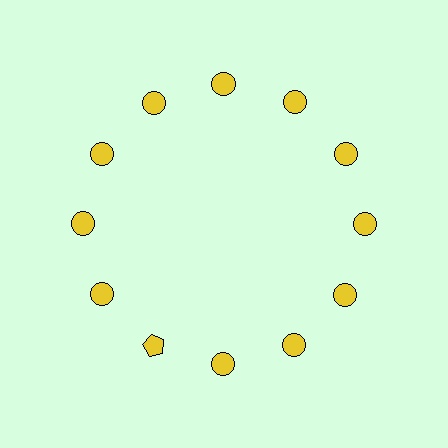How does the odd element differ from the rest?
It has a different shape: pentagon instead of circle.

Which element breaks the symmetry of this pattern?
The yellow pentagon at roughly the 7 o'clock position breaks the symmetry. All other shapes are yellow circles.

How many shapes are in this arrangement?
There are 12 shapes arranged in a ring pattern.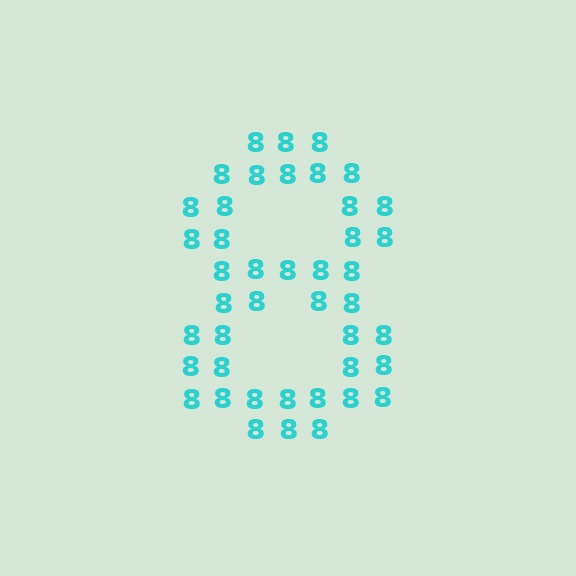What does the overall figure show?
The overall figure shows the digit 8.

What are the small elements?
The small elements are digit 8's.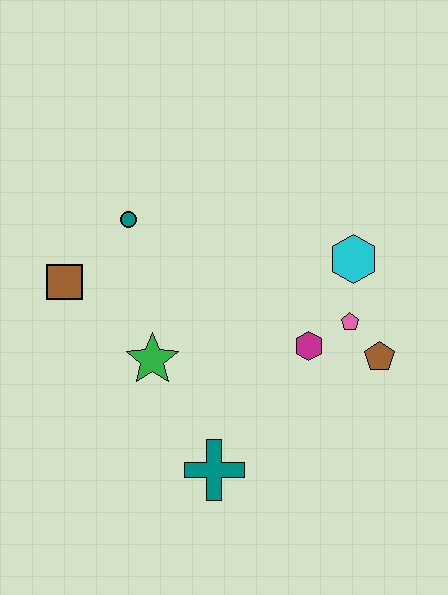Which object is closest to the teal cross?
The green star is closest to the teal cross.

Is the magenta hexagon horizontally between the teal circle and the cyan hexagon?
Yes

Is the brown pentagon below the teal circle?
Yes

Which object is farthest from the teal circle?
The brown pentagon is farthest from the teal circle.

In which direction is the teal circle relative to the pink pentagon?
The teal circle is to the left of the pink pentagon.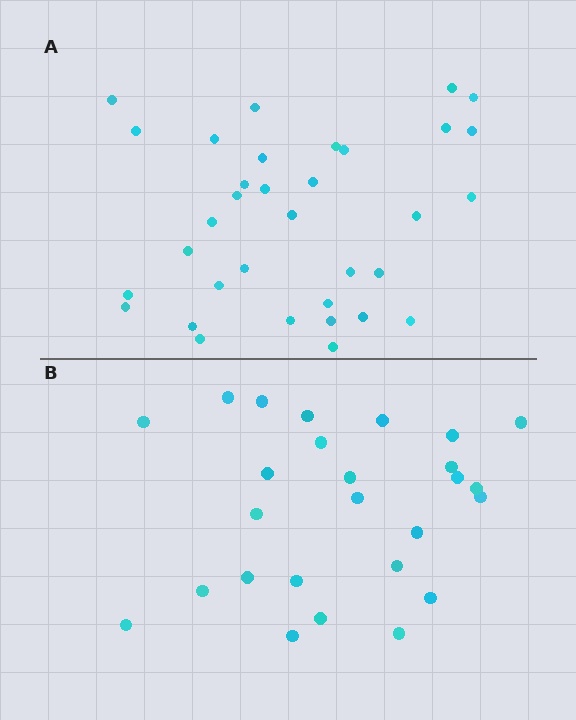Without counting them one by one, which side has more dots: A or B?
Region A (the top region) has more dots.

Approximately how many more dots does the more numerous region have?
Region A has roughly 8 or so more dots than region B.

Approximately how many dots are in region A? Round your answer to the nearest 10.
About 30 dots. (The exact count is 34, which rounds to 30.)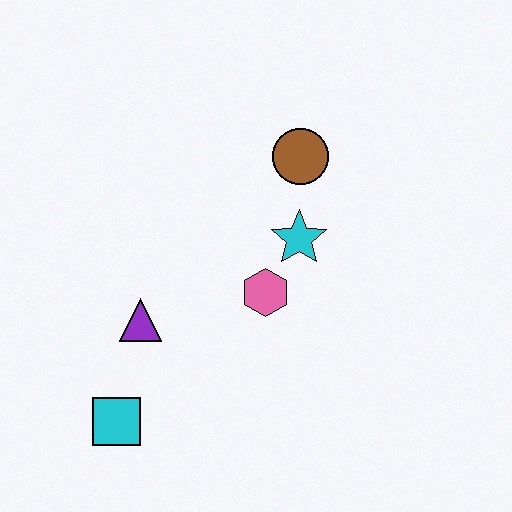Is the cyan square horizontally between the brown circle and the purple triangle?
No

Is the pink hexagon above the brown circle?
No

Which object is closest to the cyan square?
The purple triangle is closest to the cyan square.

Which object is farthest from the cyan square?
The brown circle is farthest from the cyan square.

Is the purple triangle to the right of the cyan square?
Yes